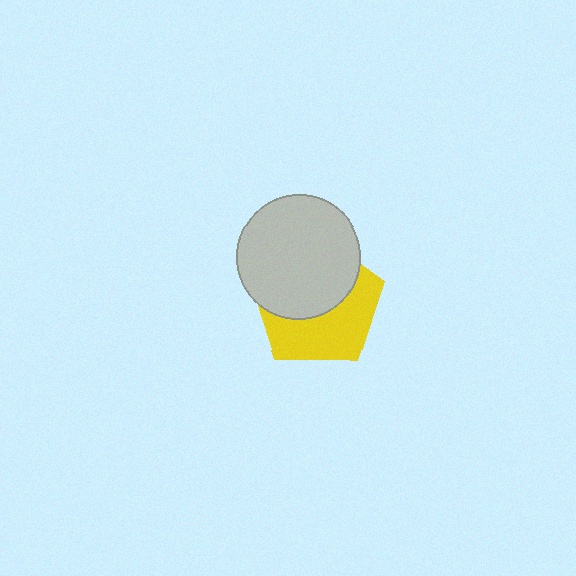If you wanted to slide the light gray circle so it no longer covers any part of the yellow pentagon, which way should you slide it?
Slide it up — that is the most direct way to separate the two shapes.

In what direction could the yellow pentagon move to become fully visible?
The yellow pentagon could move down. That would shift it out from behind the light gray circle entirely.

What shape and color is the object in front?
The object in front is a light gray circle.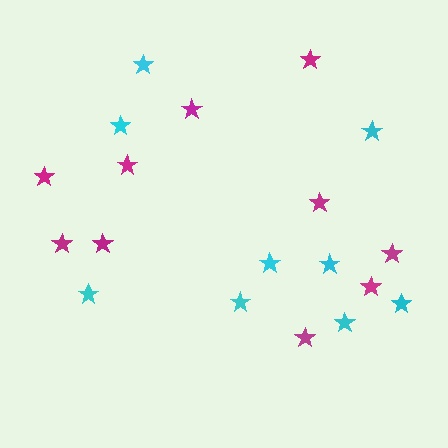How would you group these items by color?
There are 2 groups: one group of cyan stars (9) and one group of magenta stars (10).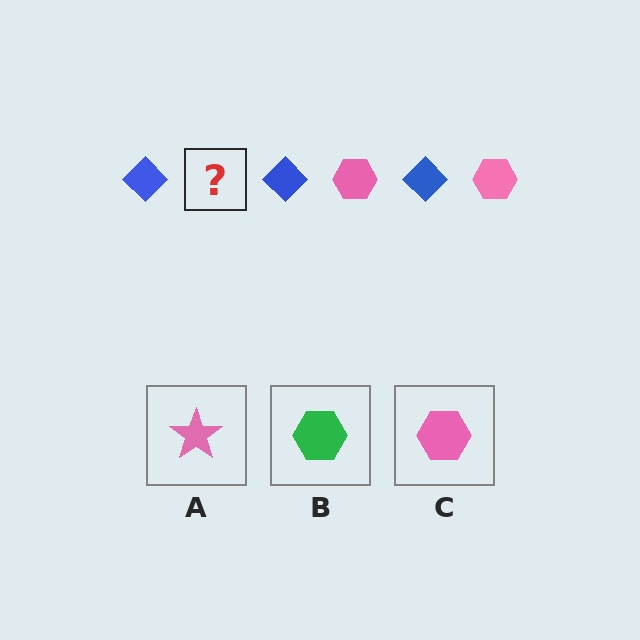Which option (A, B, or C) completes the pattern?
C.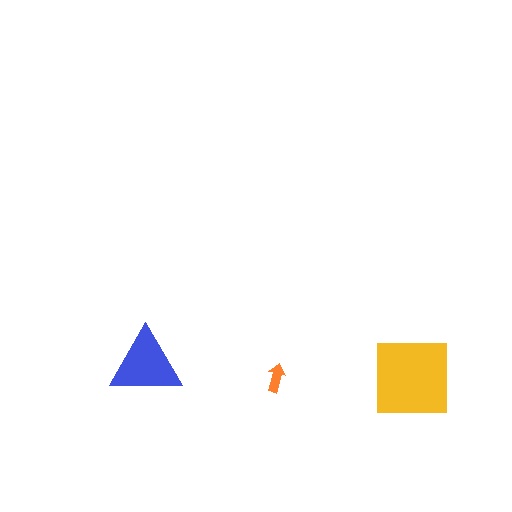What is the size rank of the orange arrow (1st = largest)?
3rd.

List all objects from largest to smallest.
The yellow square, the blue triangle, the orange arrow.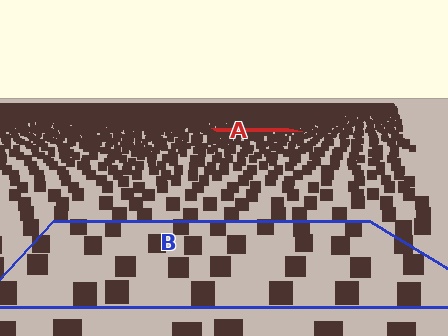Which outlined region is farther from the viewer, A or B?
Region A is farther from the viewer — the texture elements inside it appear smaller and more densely packed.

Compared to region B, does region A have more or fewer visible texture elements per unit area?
Region A has more texture elements per unit area — they are packed more densely because it is farther away.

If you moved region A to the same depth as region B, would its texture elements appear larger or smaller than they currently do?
They would appear larger. At a closer depth, the same texture elements are projected at a bigger on-screen size.